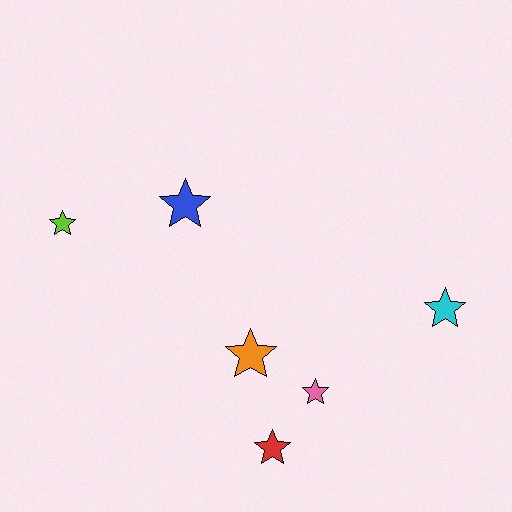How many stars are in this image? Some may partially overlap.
There are 6 stars.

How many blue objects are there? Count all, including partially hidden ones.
There is 1 blue object.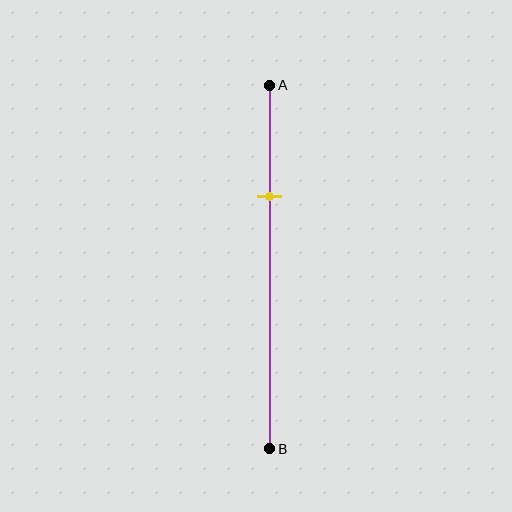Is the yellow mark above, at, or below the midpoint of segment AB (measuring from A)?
The yellow mark is above the midpoint of segment AB.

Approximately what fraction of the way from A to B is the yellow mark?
The yellow mark is approximately 30% of the way from A to B.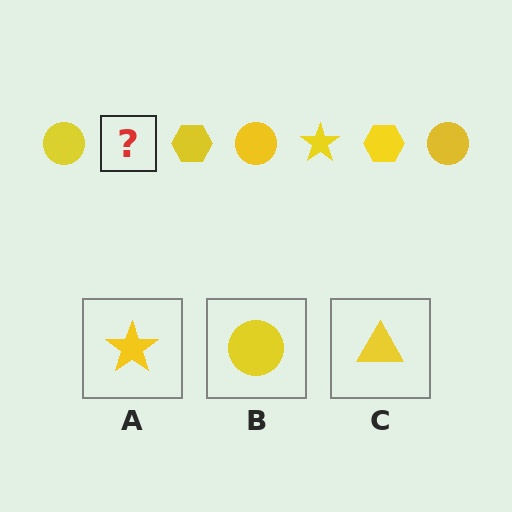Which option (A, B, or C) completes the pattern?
A.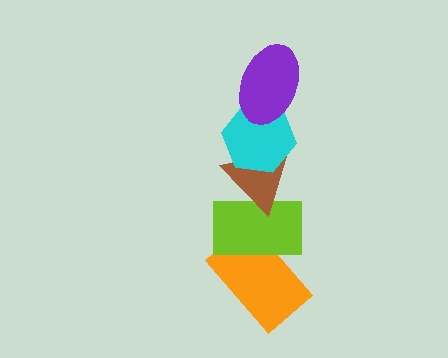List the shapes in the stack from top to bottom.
From top to bottom: the purple ellipse, the cyan hexagon, the brown triangle, the lime rectangle, the orange rectangle.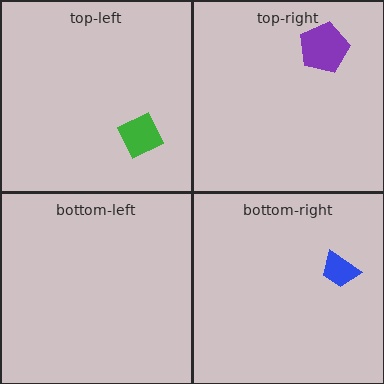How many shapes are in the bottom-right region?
1.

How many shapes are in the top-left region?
1.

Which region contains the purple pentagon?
The top-right region.